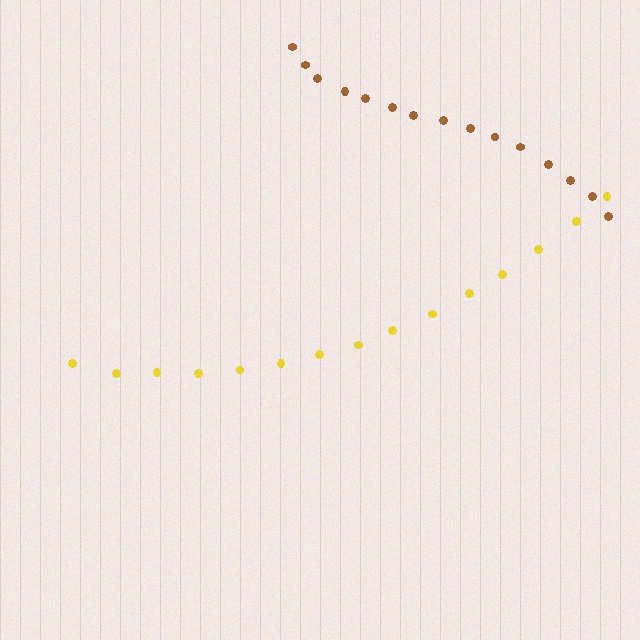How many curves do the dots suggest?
There are 2 distinct paths.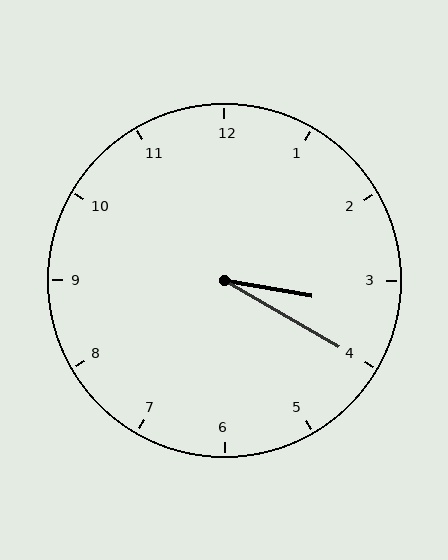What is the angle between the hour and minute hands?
Approximately 20 degrees.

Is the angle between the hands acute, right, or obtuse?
It is acute.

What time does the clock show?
3:20.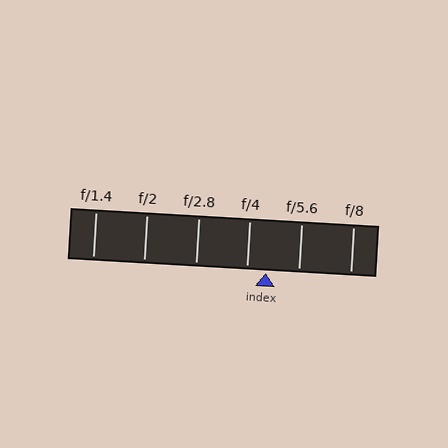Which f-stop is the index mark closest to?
The index mark is closest to f/4.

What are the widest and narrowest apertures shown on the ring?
The widest aperture shown is f/1.4 and the narrowest is f/8.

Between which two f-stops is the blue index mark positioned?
The index mark is between f/4 and f/5.6.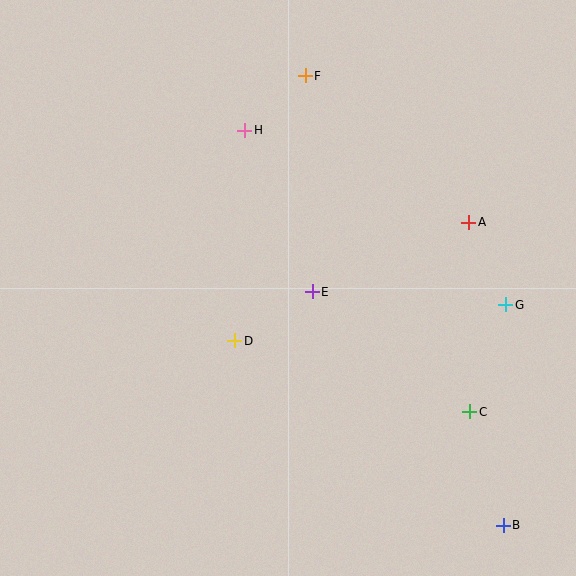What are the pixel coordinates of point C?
Point C is at (470, 412).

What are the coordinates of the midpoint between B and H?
The midpoint between B and H is at (374, 328).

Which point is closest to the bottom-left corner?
Point D is closest to the bottom-left corner.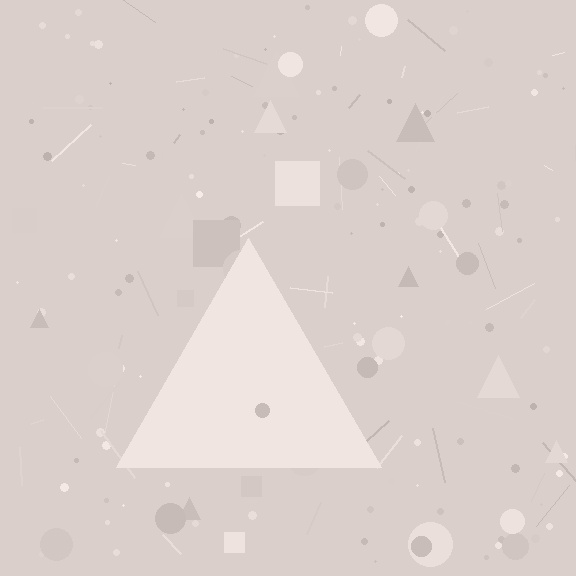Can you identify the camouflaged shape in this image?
The camouflaged shape is a triangle.